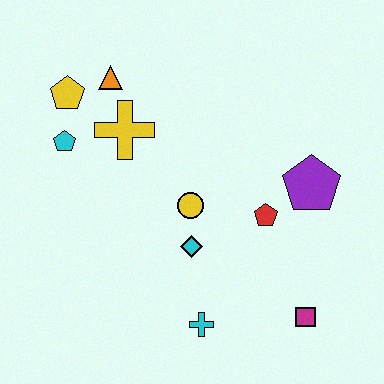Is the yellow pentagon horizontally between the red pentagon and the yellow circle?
No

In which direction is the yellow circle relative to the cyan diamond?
The yellow circle is above the cyan diamond.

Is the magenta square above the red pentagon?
No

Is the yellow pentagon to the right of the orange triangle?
No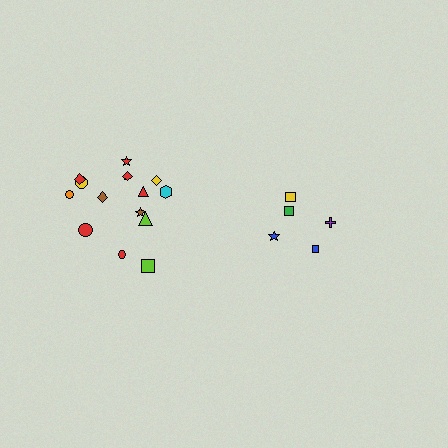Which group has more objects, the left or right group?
The left group.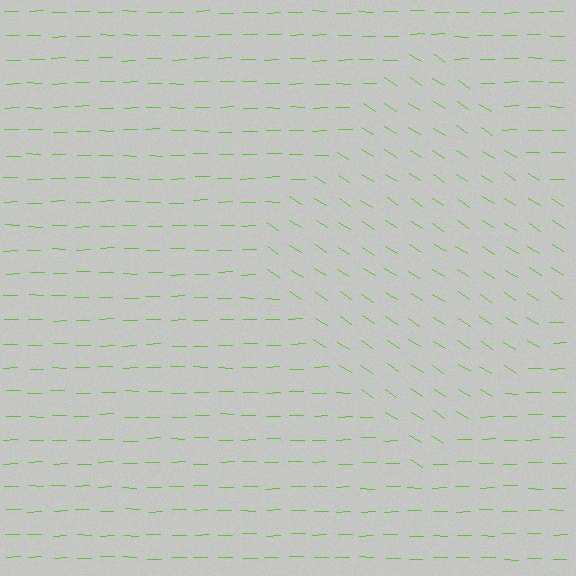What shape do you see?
I see a diamond.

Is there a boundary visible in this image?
Yes, there is a texture boundary formed by a change in line orientation.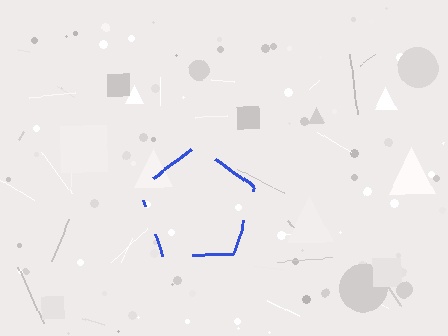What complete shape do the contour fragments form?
The contour fragments form a pentagon.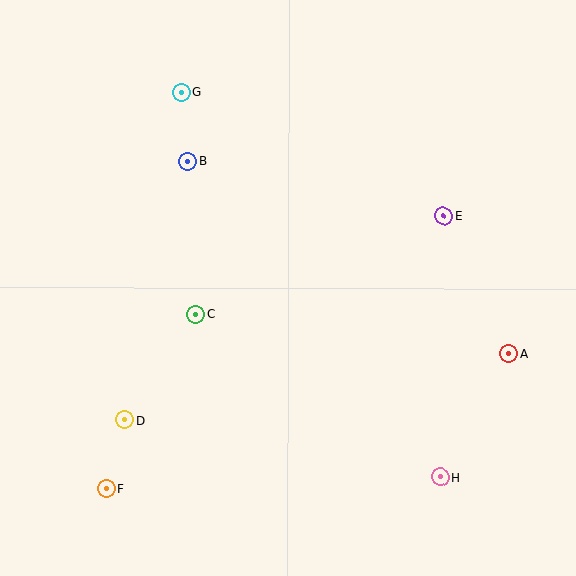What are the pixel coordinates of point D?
Point D is at (124, 420).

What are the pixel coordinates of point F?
Point F is at (106, 489).